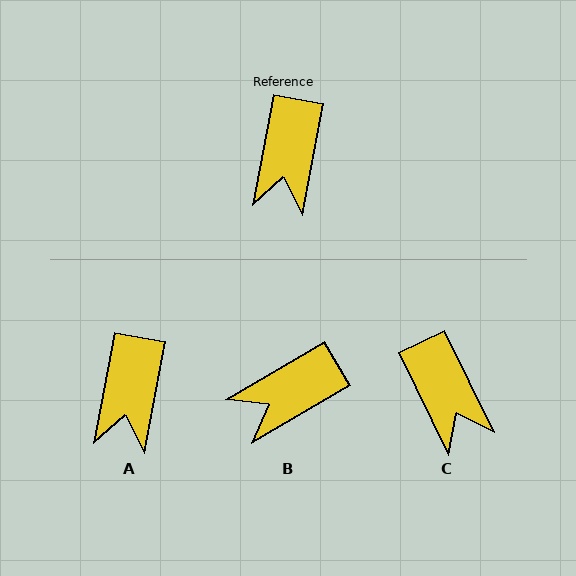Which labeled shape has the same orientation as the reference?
A.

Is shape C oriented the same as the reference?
No, it is off by about 37 degrees.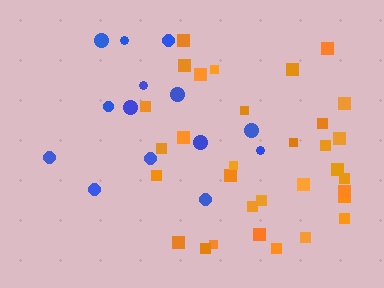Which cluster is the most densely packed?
Orange.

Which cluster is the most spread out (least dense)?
Blue.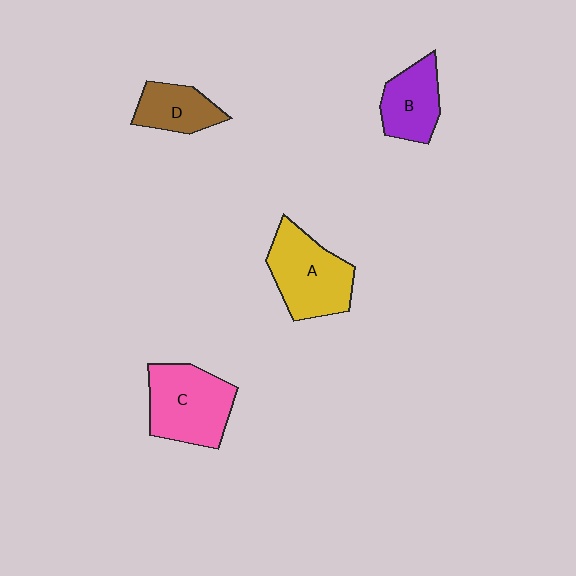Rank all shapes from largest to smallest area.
From largest to smallest: C (pink), A (yellow), B (purple), D (brown).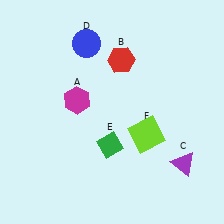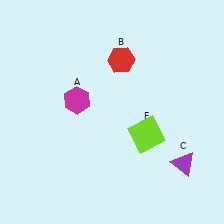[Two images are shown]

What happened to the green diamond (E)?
The green diamond (E) was removed in Image 2. It was in the bottom-left area of Image 1.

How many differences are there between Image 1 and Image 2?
There are 2 differences between the two images.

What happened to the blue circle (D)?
The blue circle (D) was removed in Image 2. It was in the top-left area of Image 1.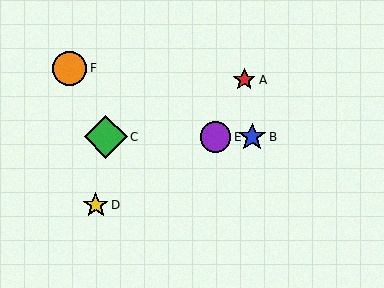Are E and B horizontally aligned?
Yes, both are at y≈137.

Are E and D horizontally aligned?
No, E is at y≈137 and D is at y≈205.